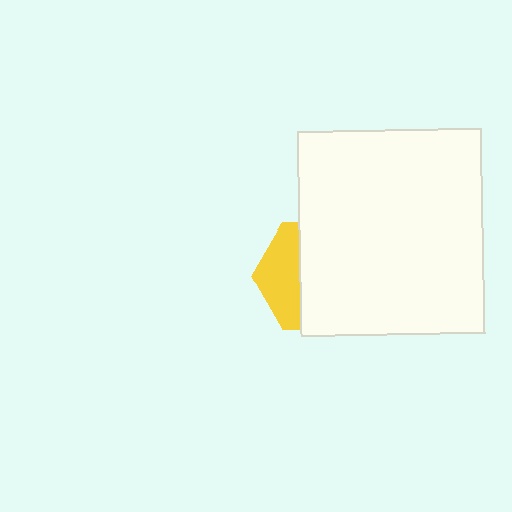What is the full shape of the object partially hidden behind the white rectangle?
The partially hidden object is a yellow hexagon.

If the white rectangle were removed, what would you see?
You would see the complete yellow hexagon.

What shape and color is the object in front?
The object in front is a white rectangle.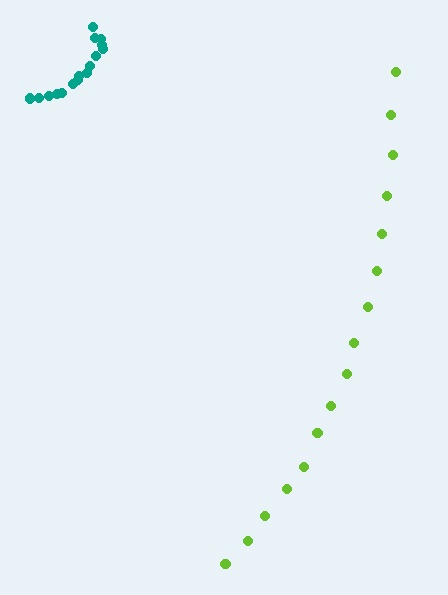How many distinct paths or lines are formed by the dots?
There are 2 distinct paths.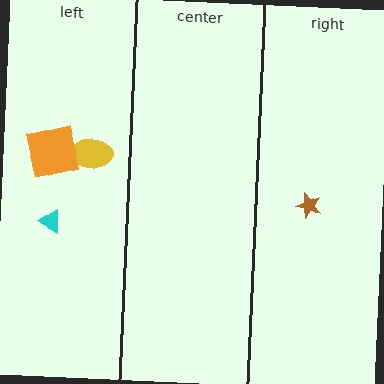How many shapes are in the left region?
3.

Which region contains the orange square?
The left region.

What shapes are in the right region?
The brown star.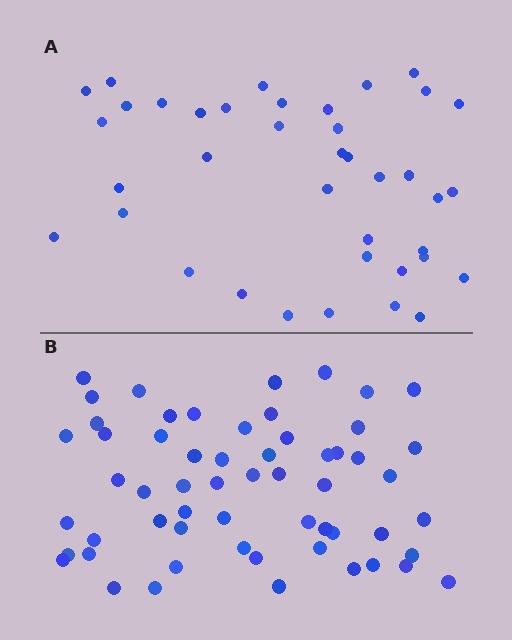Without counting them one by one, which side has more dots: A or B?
Region B (the bottom region) has more dots.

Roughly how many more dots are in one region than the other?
Region B has approximately 20 more dots than region A.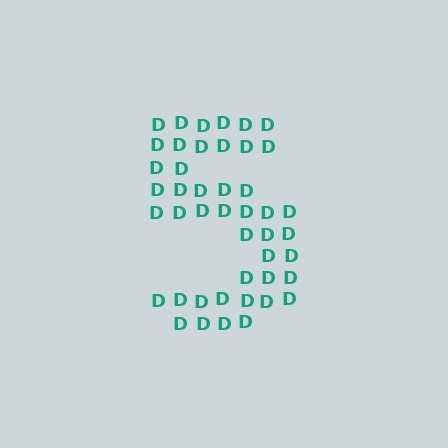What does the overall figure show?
The overall figure shows the digit 5.